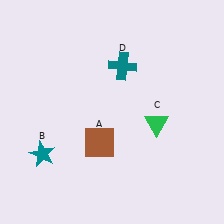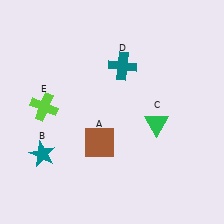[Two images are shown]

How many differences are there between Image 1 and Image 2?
There is 1 difference between the two images.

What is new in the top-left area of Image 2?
A lime cross (E) was added in the top-left area of Image 2.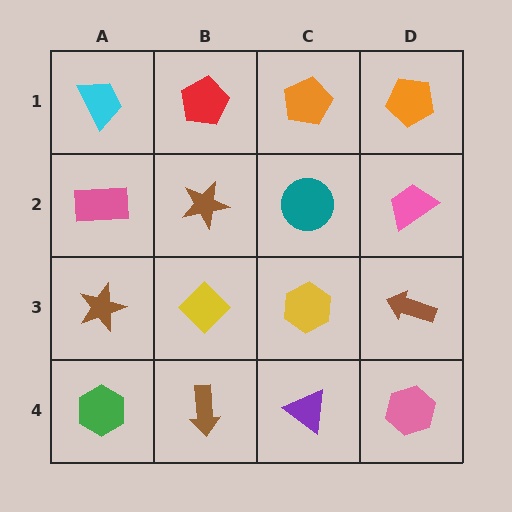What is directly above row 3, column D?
A pink trapezoid.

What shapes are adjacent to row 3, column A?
A pink rectangle (row 2, column A), a green hexagon (row 4, column A), a yellow diamond (row 3, column B).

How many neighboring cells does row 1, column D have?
2.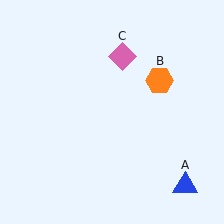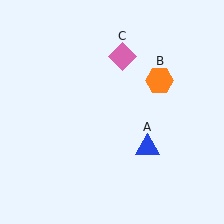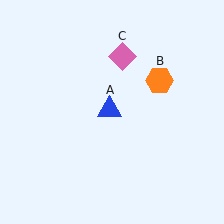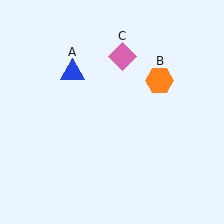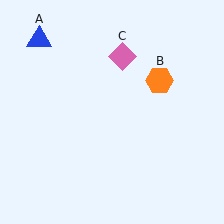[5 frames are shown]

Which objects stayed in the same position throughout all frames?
Orange hexagon (object B) and pink diamond (object C) remained stationary.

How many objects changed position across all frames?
1 object changed position: blue triangle (object A).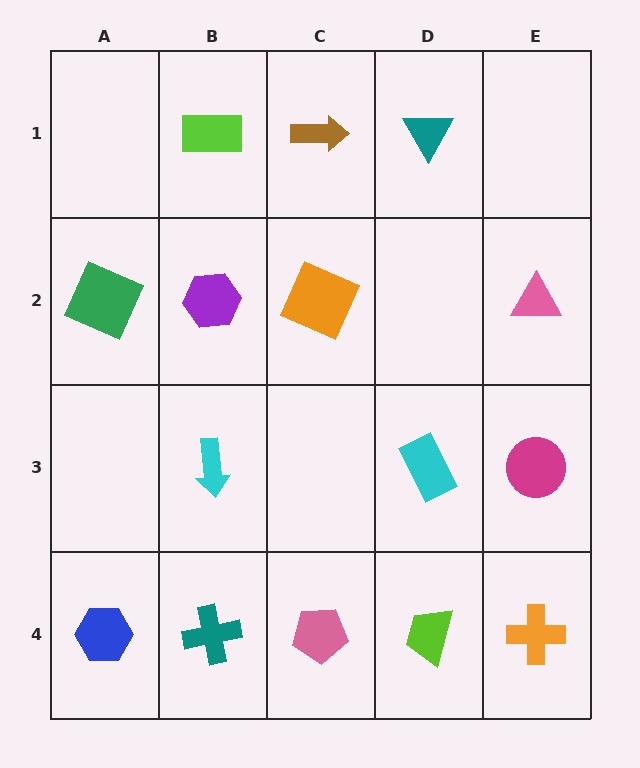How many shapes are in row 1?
3 shapes.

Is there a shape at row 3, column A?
No, that cell is empty.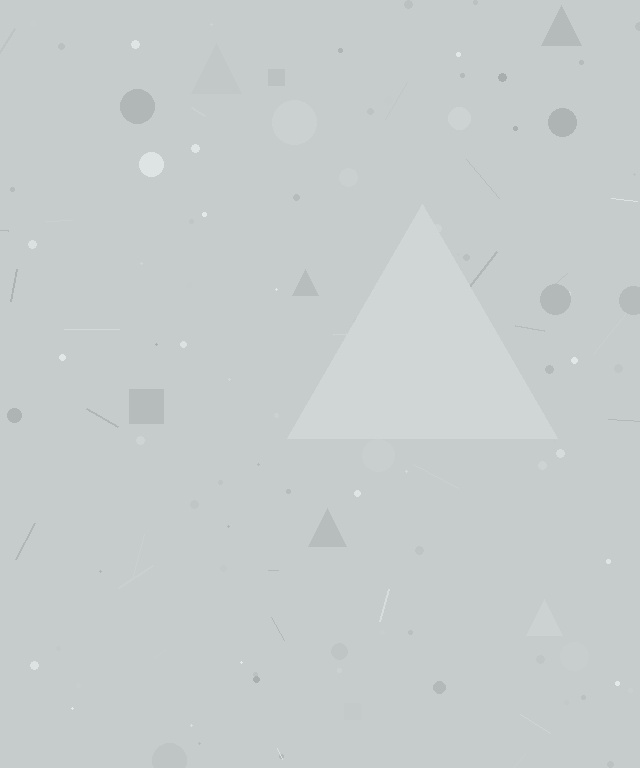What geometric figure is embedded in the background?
A triangle is embedded in the background.